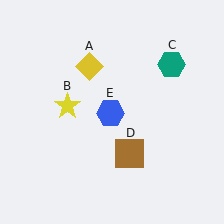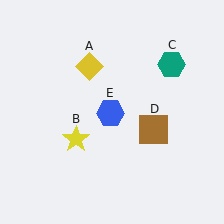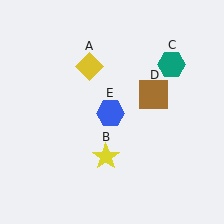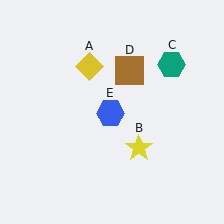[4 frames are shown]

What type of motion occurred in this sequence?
The yellow star (object B), brown square (object D) rotated counterclockwise around the center of the scene.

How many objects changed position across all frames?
2 objects changed position: yellow star (object B), brown square (object D).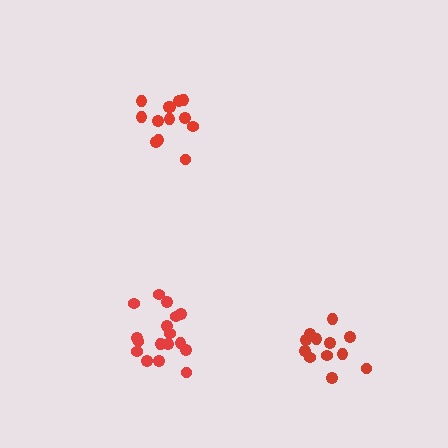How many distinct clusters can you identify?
There are 3 distinct clusters.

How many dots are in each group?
Group 1: 13 dots, Group 2: 17 dots, Group 3: 12 dots (42 total).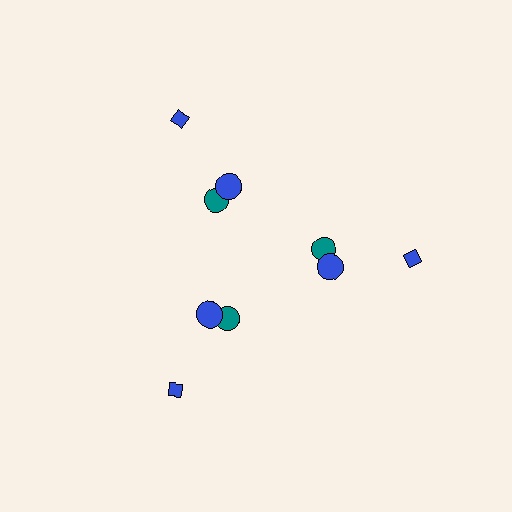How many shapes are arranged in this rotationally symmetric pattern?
There are 9 shapes, arranged in 3 groups of 3.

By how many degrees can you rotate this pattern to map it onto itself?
The pattern maps onto itself every 120 degrees of rotation.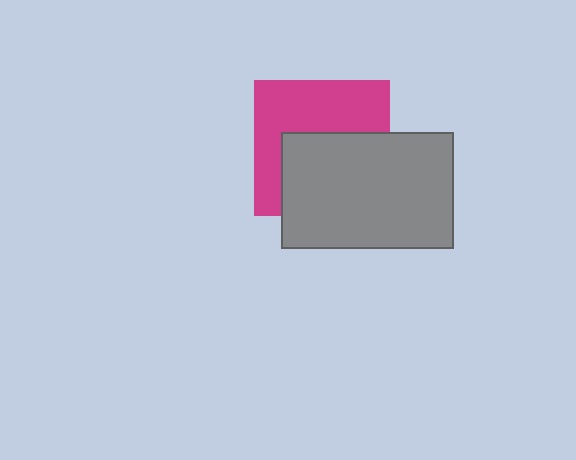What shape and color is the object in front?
The object in front is a gray rectangle.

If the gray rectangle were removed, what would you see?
You would see the complete magenta square.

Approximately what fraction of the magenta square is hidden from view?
Roughly 49% of the magenta square is hidden behind the gray rectangle.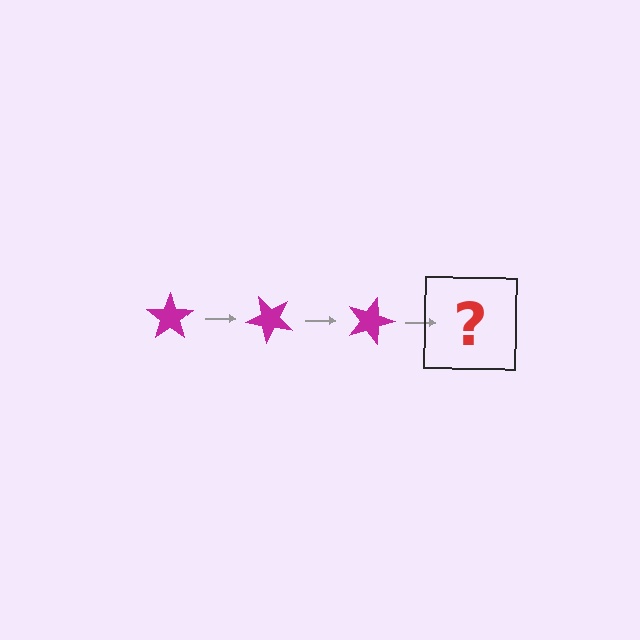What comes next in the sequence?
The next element should be a magenta star rotated 135 degrees.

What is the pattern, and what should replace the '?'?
The pattern is that the star rotates 45 degrees each step. The '?' should be a magenta star rotated 135 degrees.